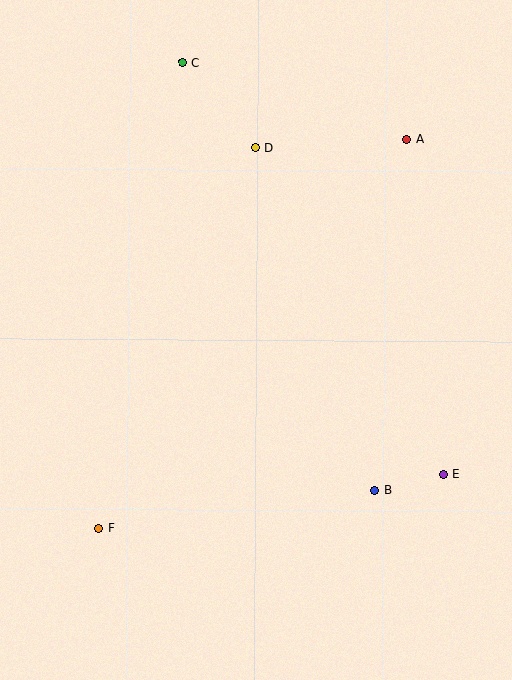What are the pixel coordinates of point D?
Point D is at (255, 148).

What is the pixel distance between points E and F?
The distance between E and F is 349 pixels.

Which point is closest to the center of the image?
Point B at (375, 490) is closest to the center.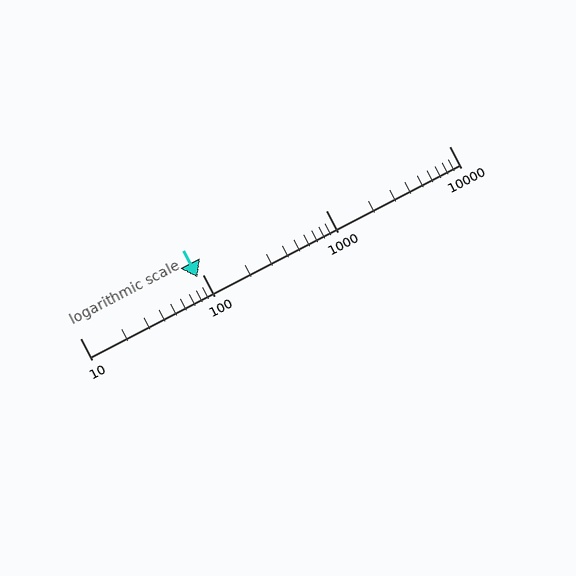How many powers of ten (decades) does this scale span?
The scale spans 3 decades, from 10 to 10000.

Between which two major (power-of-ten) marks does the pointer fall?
The pointer is between 10 and 100.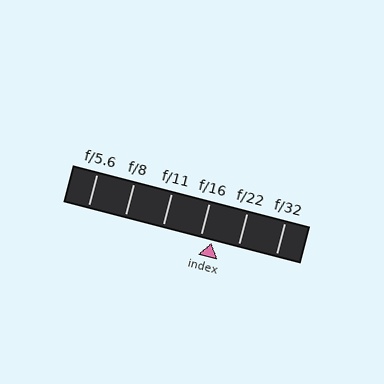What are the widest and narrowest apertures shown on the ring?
The widest aperture shown is f/5.6 and the narrowest is f/32.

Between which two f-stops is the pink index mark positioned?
The index mark is between f/16 and f/22.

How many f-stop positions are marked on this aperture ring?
There are 6 f-stop positions marked.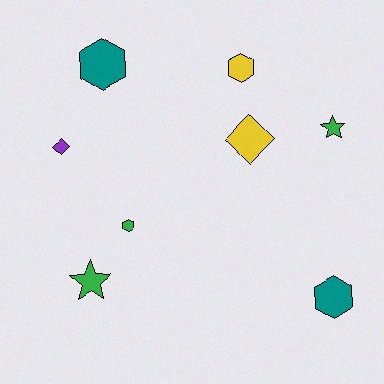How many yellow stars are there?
There are no yellow stars.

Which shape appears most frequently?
Hexagon, with 4 objects.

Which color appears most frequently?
Green, with 3 objects.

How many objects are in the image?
There are 8 objects.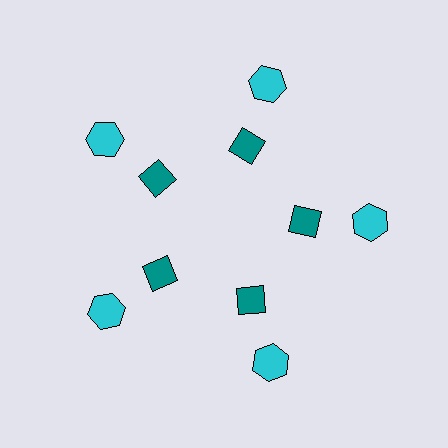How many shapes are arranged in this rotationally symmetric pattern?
There are 10 shapes, arranged in 5 groups of 2.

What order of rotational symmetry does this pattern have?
This pattern has 5-fold rotational symmetry.